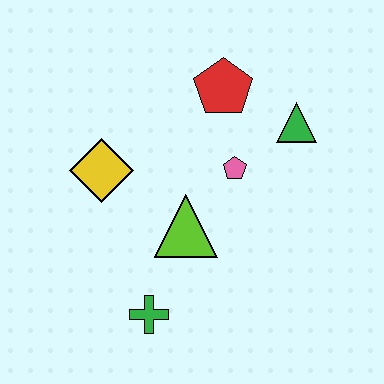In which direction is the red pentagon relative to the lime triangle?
The red pentagon is above the lime triangle.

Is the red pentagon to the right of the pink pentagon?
No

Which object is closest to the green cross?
The lime triangle is closest to the green cross.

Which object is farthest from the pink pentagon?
The green cross is farthest from the pink pentagon.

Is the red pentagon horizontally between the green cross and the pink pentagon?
Yes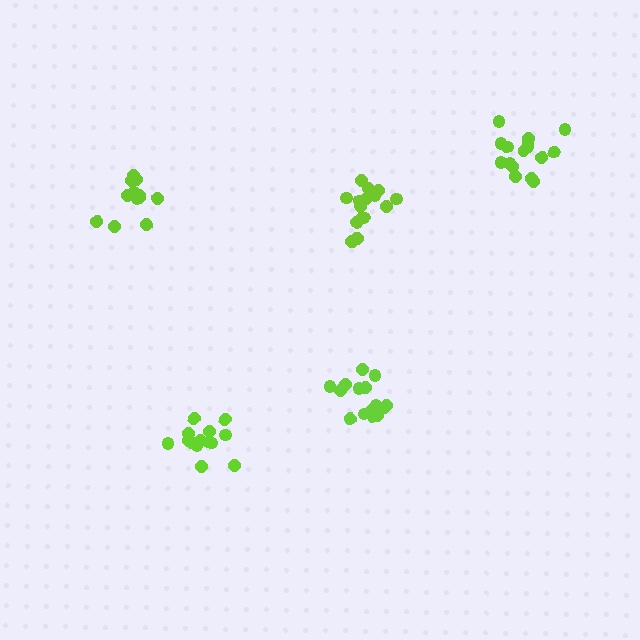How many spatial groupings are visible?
There are 5 spatial groupings.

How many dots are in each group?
Group 1: 16 dots, Group 2: 14 dots, Group 3: 15 dots, Group 4: 15 dots, Group 5: 12 dots (72 total).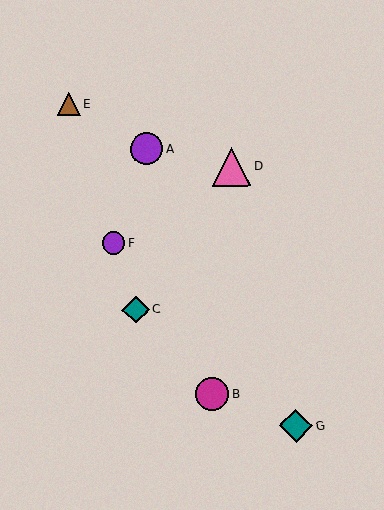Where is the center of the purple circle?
The center of the purple circle is at (147, 149).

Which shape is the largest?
The pink triangle (labeled D) is the largest.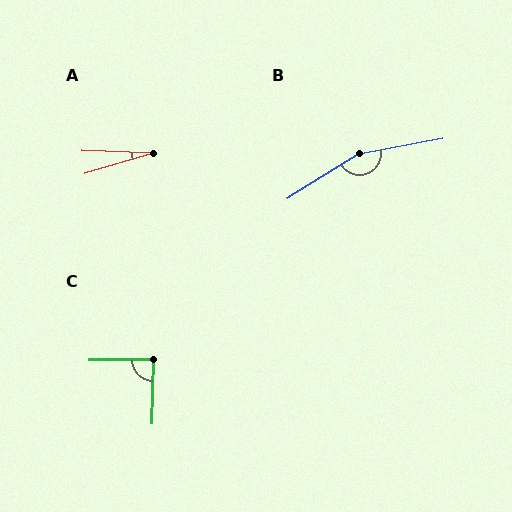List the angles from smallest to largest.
A (19°), C (88°), B (158°).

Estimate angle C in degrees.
Approximately 88 degrees.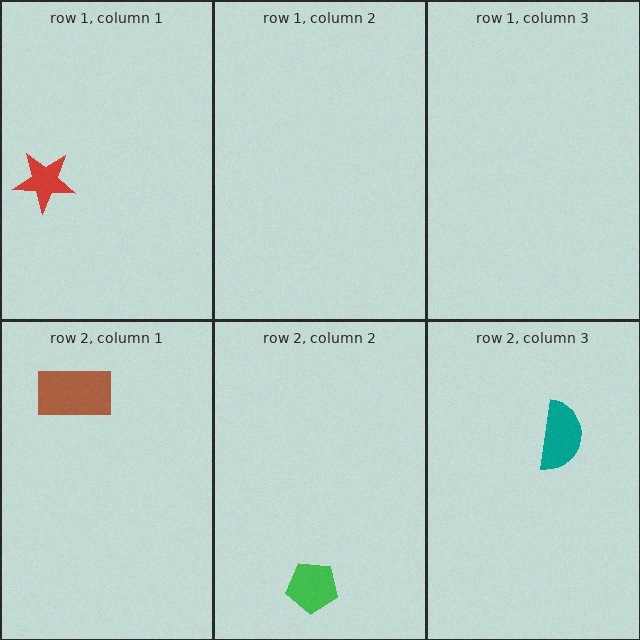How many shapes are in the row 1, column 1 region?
1.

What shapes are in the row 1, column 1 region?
The red star.